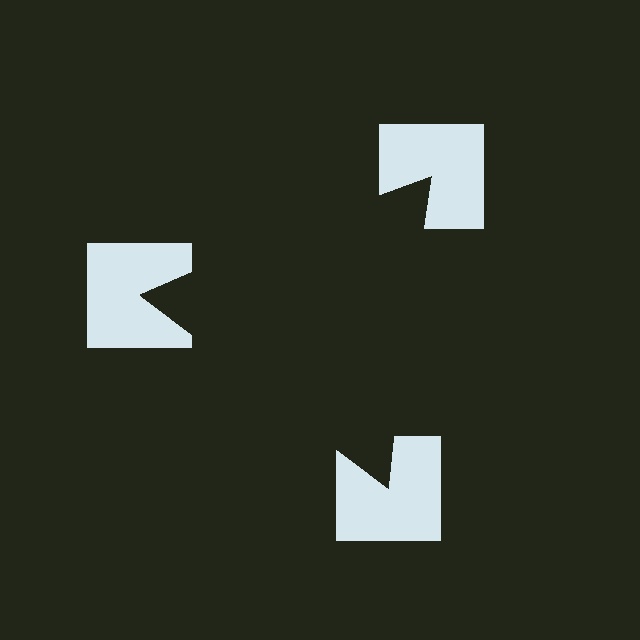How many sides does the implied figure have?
3 sides.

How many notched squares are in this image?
There are 3 — one at each vertex of the illusory triangle.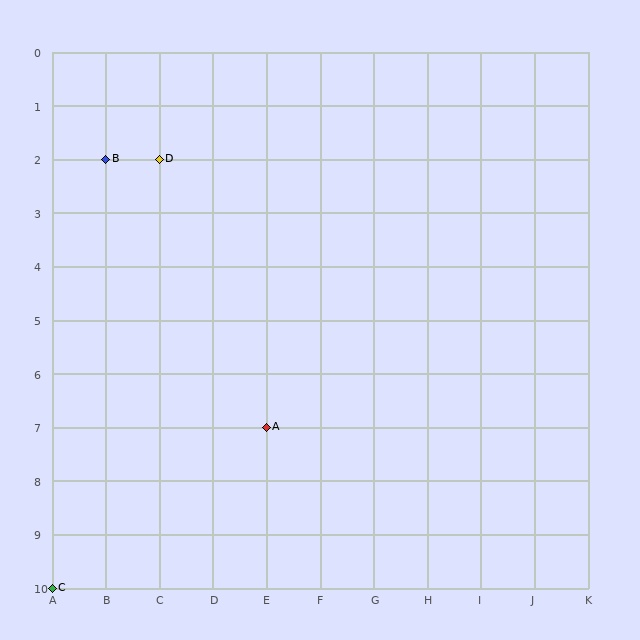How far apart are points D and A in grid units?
Points D and A are 2 columns and 5 rows apart (about 5.4 grid units diagonally).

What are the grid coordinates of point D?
Point D is at grid coordinates (C, 2).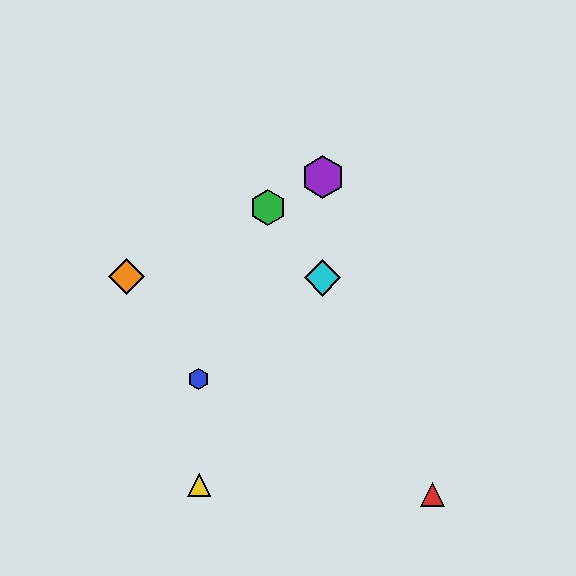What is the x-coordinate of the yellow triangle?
The yellow triangle is at x≈199.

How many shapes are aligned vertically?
2 shapes (the purple hexagon, the cyan diamond) are aligned vertically.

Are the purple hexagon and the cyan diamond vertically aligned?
Yes, both are at x≈323.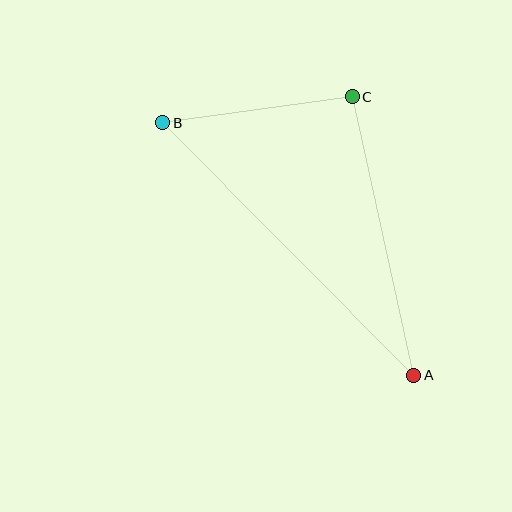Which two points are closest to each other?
Points B and C are closest to each other.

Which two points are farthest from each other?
Points A and B are farthest from each other.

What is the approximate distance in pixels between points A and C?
The distance between A and C is approximately 286 pixels.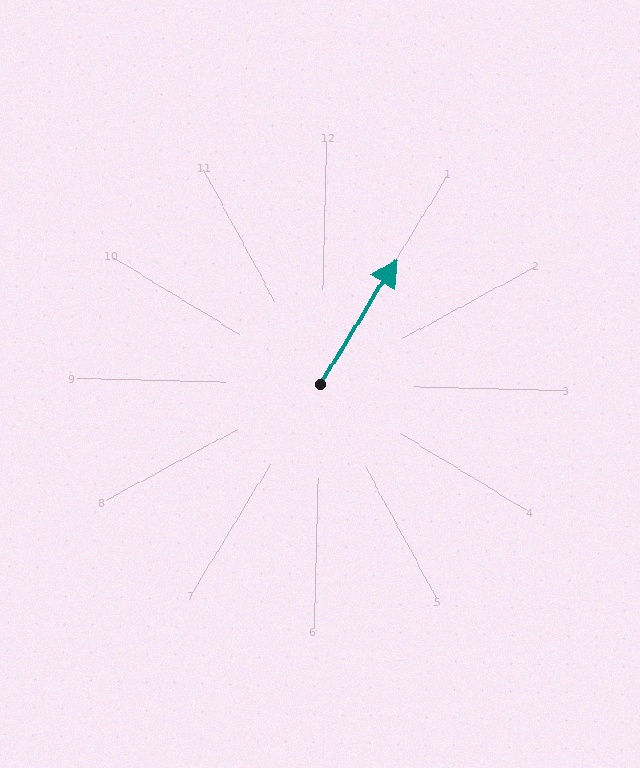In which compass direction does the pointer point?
Northeast.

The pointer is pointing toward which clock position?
Roughly 1 o'clock.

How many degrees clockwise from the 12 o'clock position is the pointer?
Approximately 30 degrees.